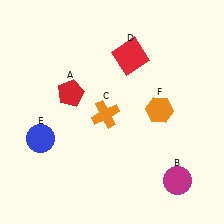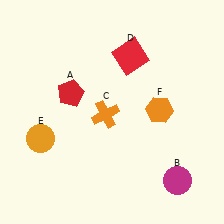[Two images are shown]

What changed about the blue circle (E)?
In Image 1, E is blue. In Image 2, it changed to orange.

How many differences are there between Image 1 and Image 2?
There is 1 difference between the two images.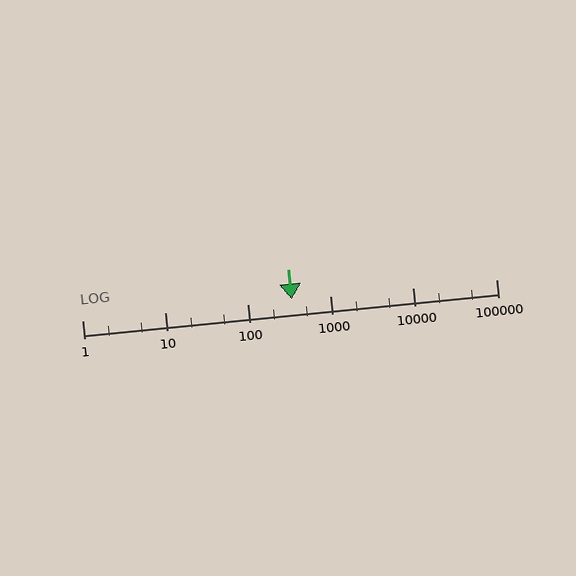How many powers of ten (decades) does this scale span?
The scale spans 5 decades, from 1 to 100000.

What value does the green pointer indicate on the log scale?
The pointer indicates approximately 340.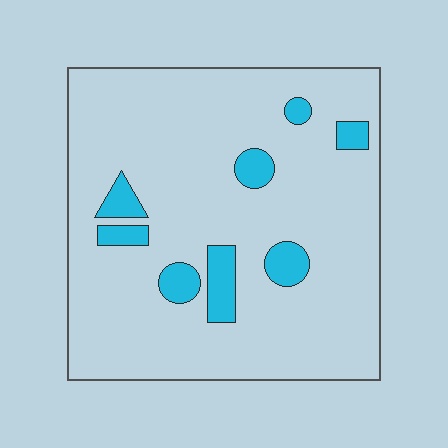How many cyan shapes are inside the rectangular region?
8.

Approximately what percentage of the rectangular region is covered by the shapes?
Approximately 10%.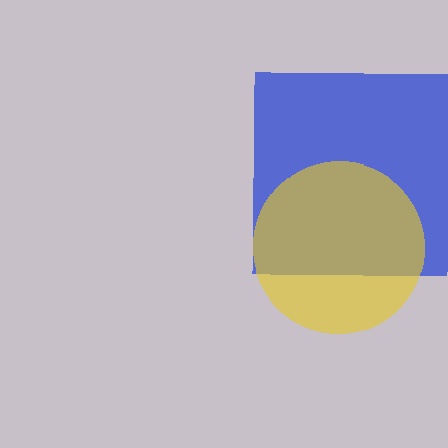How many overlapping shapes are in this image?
There are 2 overlapping shapes in the image.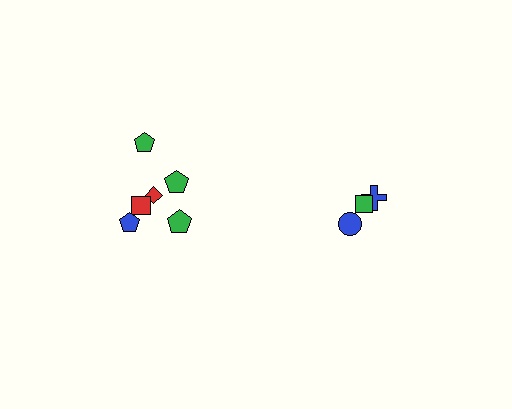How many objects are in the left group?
There are 6 objects.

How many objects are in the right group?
There are 3 objects.